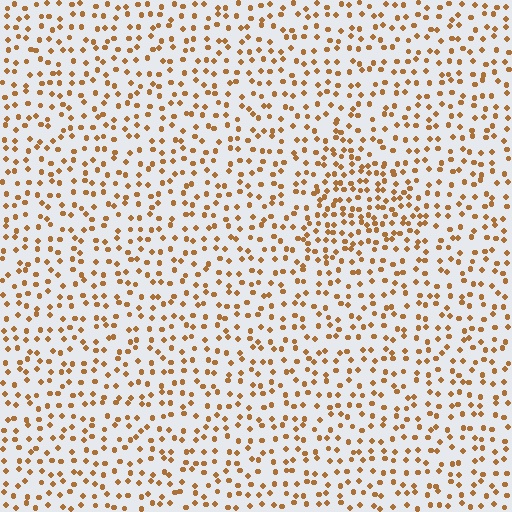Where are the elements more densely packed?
The elements are more densely packed inside the triangle boundary.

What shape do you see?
I see a triangle.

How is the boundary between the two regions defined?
The boundary is defined by a change in element density (approximately 1.7x ratio). All elements are the same color, size, and shape.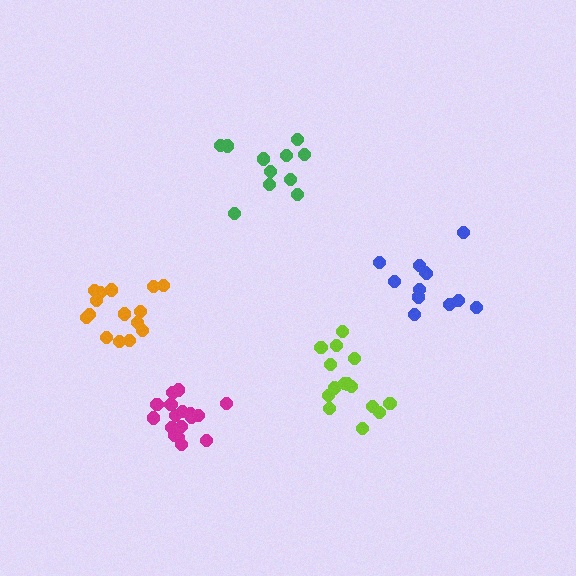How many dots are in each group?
Group 1: 15 dots, Group 2: 15 dots, Group 3: 12 dots, Group 4: 11 dots, Group 5: 17 dots (70 total).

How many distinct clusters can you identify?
There are 5 distinct clusters.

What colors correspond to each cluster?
The clusters are colored: lime, orange, blue, green, magenta.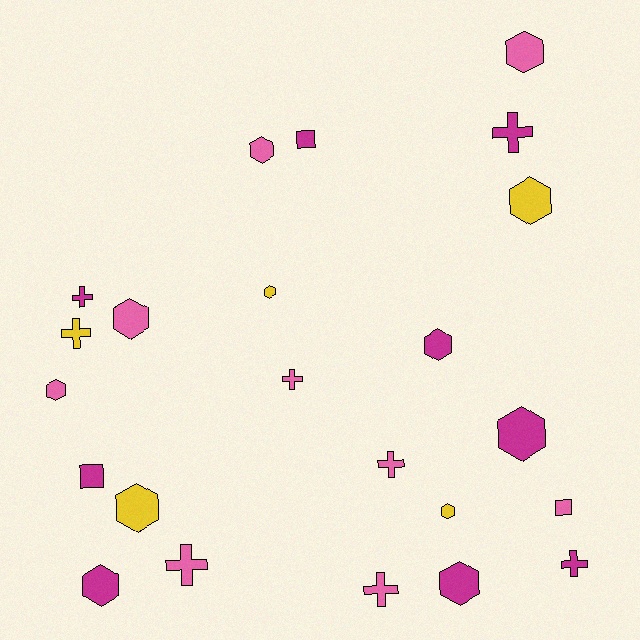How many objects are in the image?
There are 23 objects.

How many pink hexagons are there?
There are 4 pink hexagons.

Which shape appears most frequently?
Hexagon, with 12 objects.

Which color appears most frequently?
Pink, with 9 objects.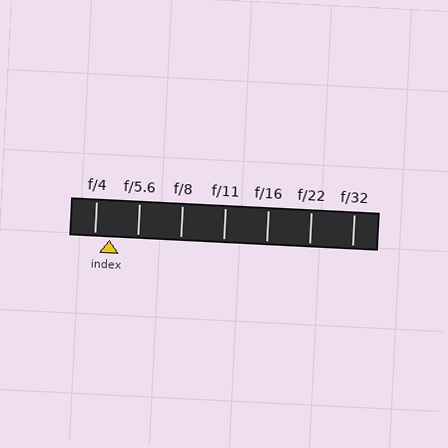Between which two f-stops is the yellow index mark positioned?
The index mark is between f/4 and f/5.6.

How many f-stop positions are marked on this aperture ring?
There are 7 f-stop positions marked.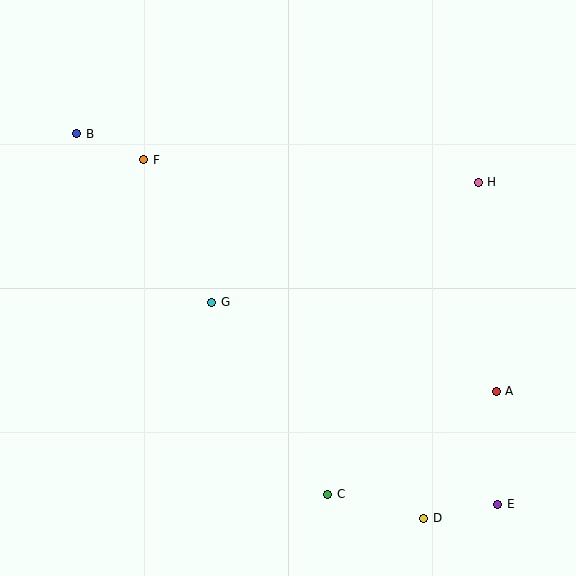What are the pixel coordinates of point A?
Point A is at (496, 391).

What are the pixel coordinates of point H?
Point H is at (478, 182).